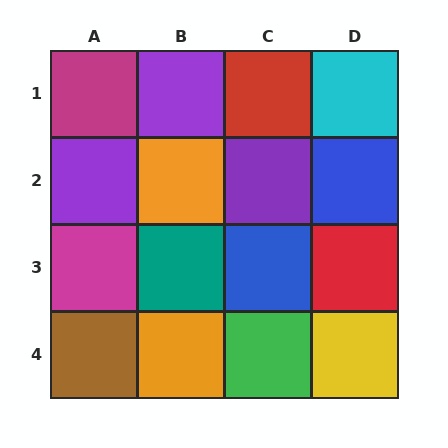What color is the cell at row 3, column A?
Magenta.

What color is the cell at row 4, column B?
Orange.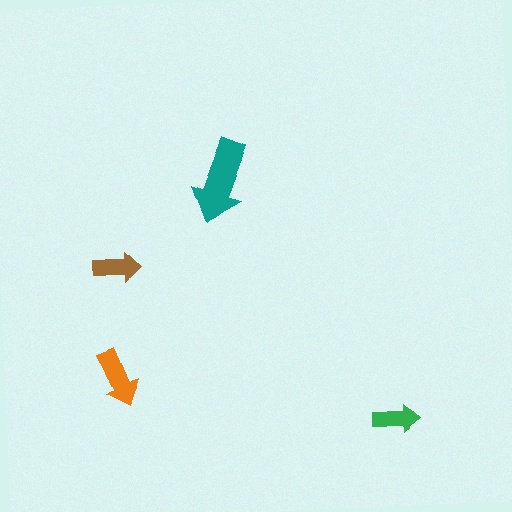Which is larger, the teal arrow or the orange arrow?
The teal one.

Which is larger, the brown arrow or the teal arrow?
The teal one.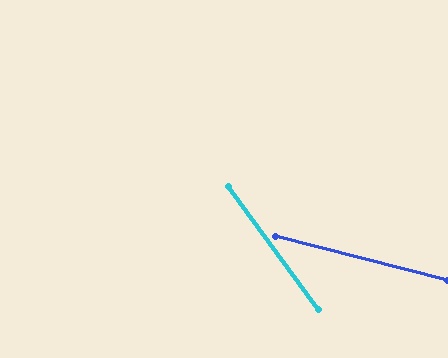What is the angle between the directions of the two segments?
Approximately 40 degrees.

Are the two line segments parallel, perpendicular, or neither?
Neither parallel nor perpendicular — they differ by about 40°.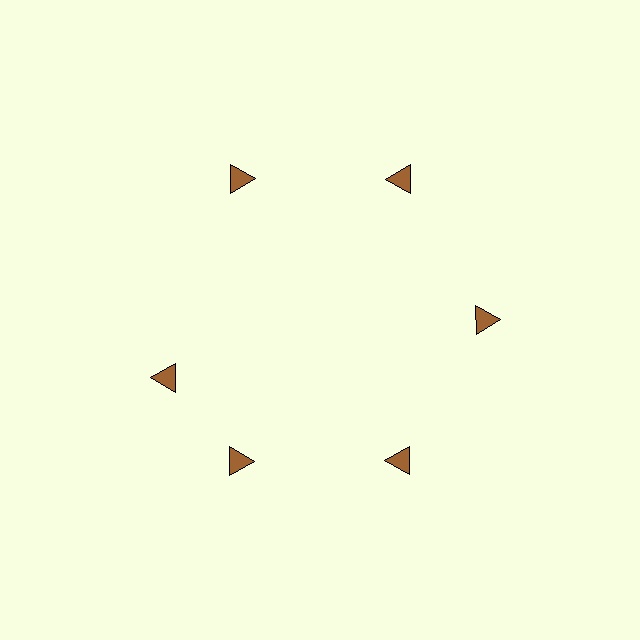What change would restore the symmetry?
The symmetry would be restored by rotating it back into even spacing with its neighbors so that all 6 triangles sit at equal angles and equal distance from the center.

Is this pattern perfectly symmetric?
No. The 6 brown triangles are arranged in a ring, but one element near the 9 o'clock position is rotated out of alignment along the ring, breaking the 6-fold rotational symmetry.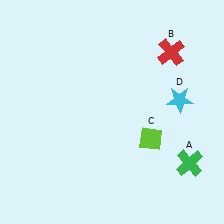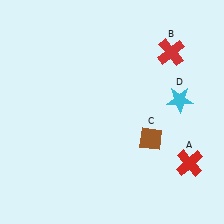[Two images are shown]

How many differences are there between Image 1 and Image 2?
There are 2 differences between the two images.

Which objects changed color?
A changed from green to red. C changed from lime to brown.